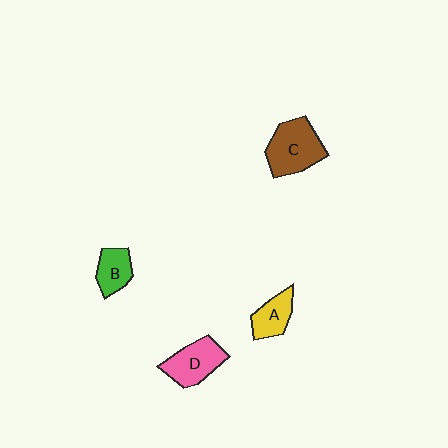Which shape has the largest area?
Shape C (brown).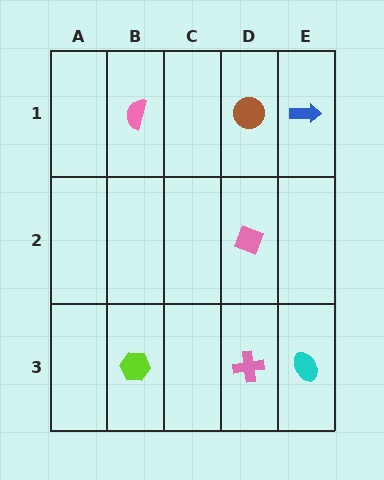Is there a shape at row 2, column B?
No, that cell is empty.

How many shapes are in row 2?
1 shape.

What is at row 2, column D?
A pink diamond.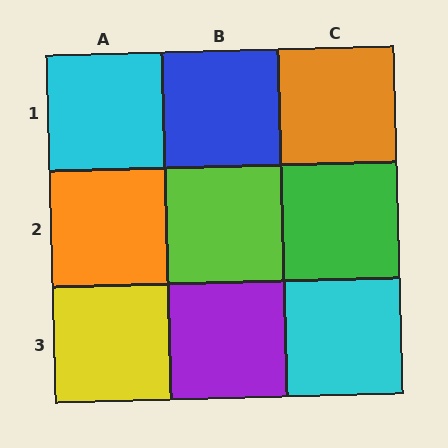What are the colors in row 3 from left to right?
Yellow, purple, cyan.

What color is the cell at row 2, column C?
Green.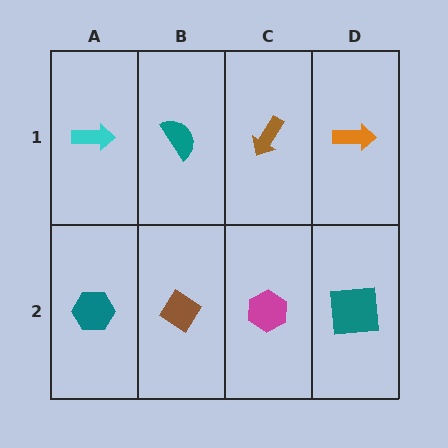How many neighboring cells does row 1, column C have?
3.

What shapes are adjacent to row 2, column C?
A brown arrow (row 1, column C), a brown diamond (row 2, column B), a teal square (row 2, column D).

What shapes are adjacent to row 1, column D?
A teal square (row 2, column D), a brown arrow (row 1, column C).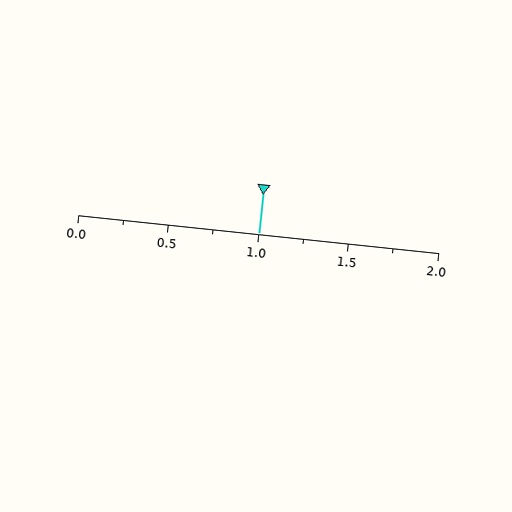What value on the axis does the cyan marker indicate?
The marker indicates approximately 1.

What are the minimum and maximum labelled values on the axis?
The axis runs from 0.0 to 2.0.